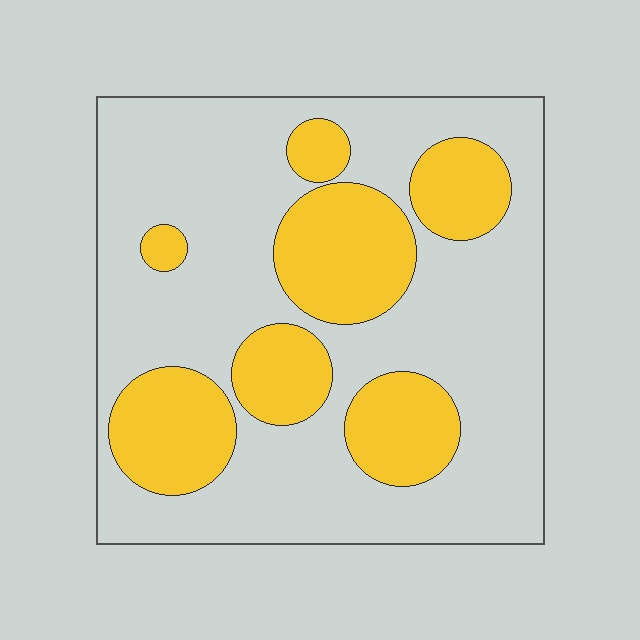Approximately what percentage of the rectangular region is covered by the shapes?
Approximately 30%.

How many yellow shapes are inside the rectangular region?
7.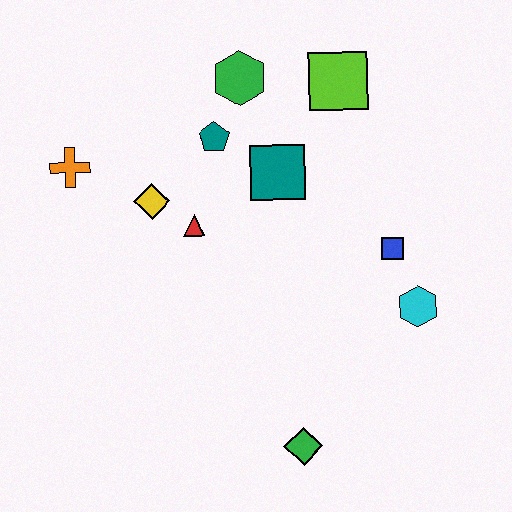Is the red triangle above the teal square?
No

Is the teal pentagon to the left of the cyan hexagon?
Yes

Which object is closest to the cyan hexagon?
The blue square is closest to the cyan hexagon.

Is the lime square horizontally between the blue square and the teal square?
Yes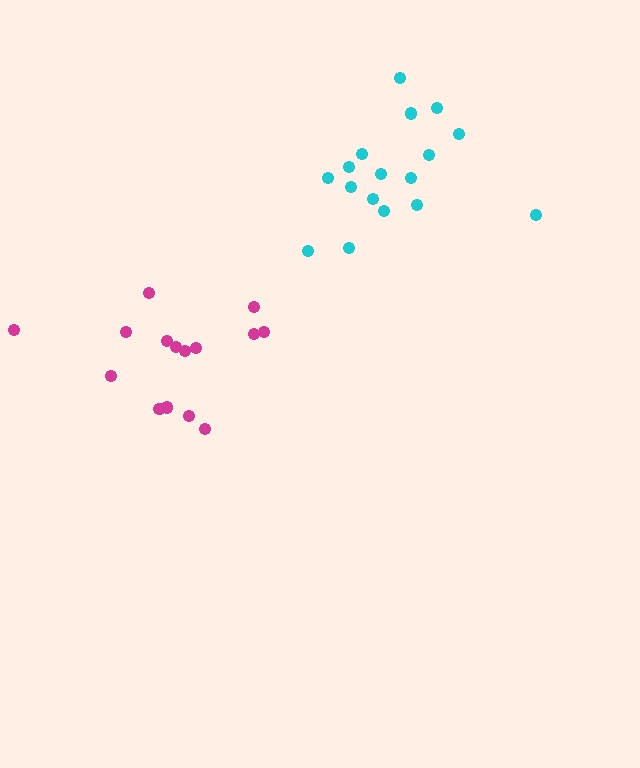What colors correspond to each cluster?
The clusters are colored: cyan, magenta.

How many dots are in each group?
Group 1: 17 dots, Group 2: 15 dots (32 total).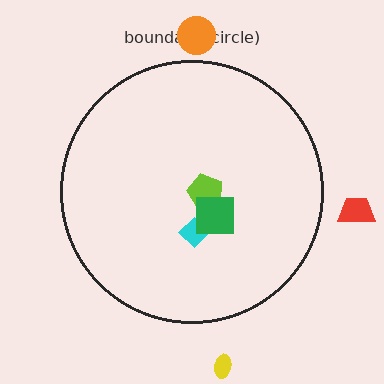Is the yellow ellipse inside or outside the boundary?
Outside.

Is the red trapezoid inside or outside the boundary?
Outside.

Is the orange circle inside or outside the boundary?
Outside.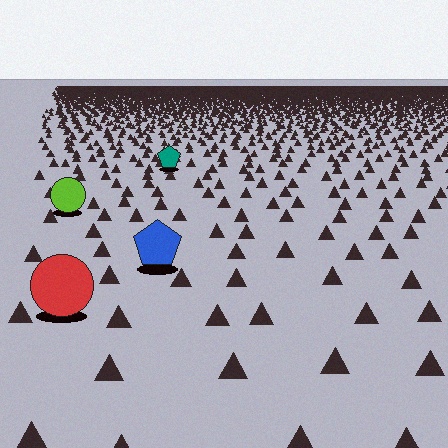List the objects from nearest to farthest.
From nearest to farthest: the red circle, the blue pentagon, the lime circle, the teal pentagon.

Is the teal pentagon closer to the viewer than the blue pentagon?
No. The blue pentagon is closer — you can tell from the texture gradient: the ground texture is coarser near it.